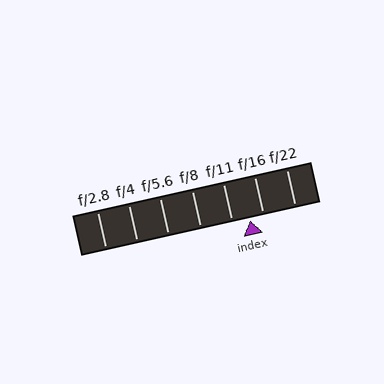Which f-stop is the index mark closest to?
The index mark is closest to f/16.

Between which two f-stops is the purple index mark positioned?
The index mark is between f/11 and f/16.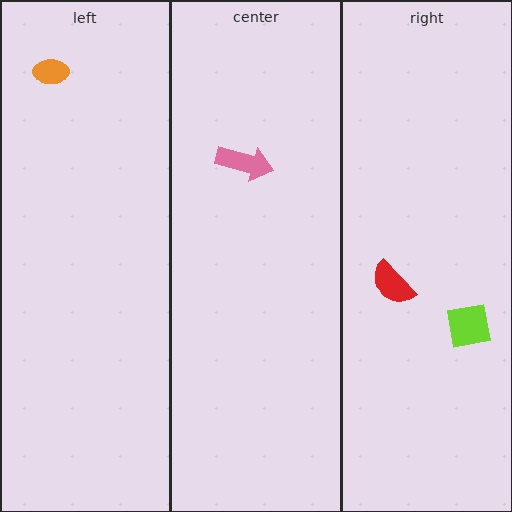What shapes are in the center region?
The pink arrow.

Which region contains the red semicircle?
The right region.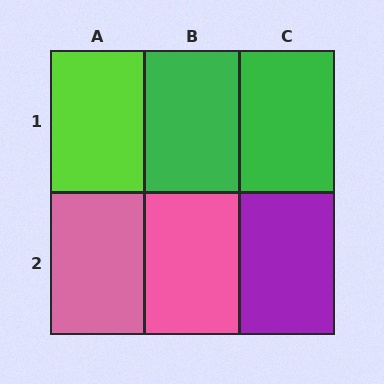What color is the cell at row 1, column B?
Green.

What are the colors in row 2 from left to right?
Pink, pink, purple.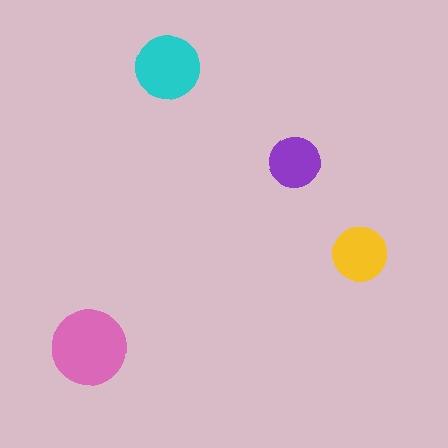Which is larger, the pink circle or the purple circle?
The pink one.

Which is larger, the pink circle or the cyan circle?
The pink one.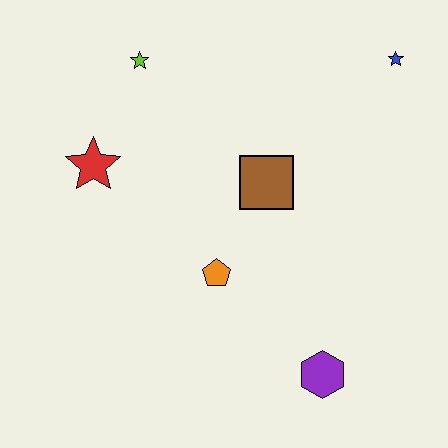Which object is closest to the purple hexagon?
The orange pentagon is closest to the purple hexagon.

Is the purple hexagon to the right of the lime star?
Yes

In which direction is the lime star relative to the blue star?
The lime star is to the left of the blue star.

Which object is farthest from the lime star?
The purple hexagon is farthest from the lime star.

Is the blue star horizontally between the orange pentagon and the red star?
No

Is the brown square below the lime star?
Yes